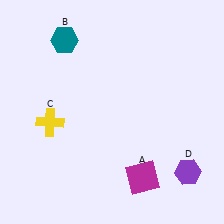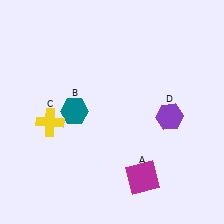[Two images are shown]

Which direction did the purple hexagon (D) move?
The purple hexagon (D) moved up.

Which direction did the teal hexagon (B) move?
The teal hexagon (B) moved down.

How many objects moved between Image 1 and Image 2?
2 objects moved between the two images.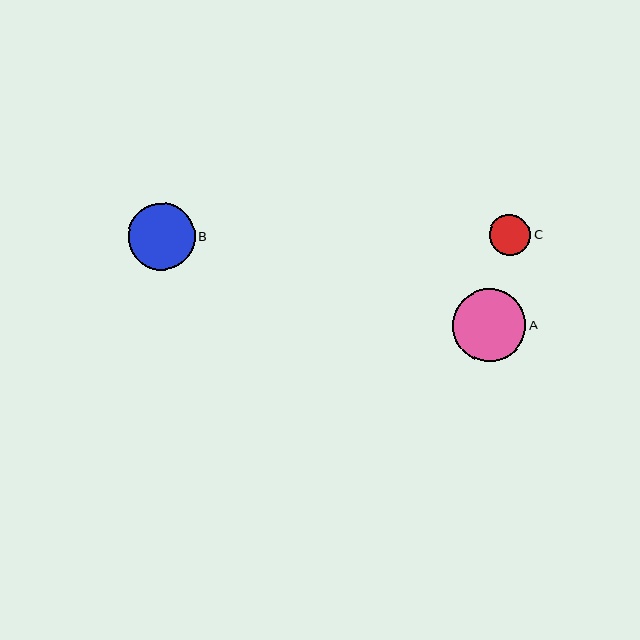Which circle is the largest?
Circle A is the largest with a size of approximately 73 pixels.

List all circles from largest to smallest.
From largest to smallest: A, B, C.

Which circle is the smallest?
Circle C is the smallest with a size of approximately 41 pixels.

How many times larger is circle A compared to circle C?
Circle A is approximately 1.8 times the size of circle C.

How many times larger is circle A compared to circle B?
Circle A is approximately 1.1 times the size of circle B.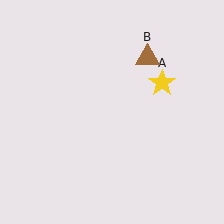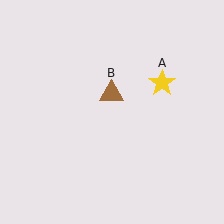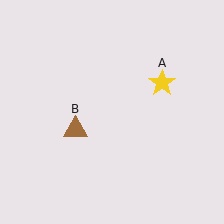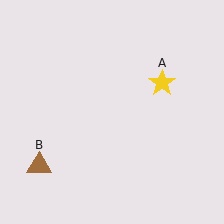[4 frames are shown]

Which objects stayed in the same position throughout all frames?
Yellow star (object A) remained stationary.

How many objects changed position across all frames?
1 object changed position: brown triangle (object B).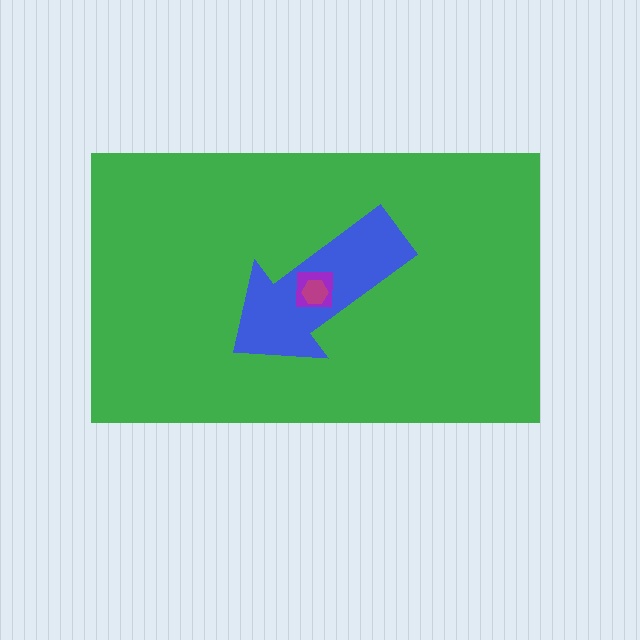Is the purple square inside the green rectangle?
Yes.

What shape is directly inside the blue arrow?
The purple square.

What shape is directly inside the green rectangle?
The blue arrow.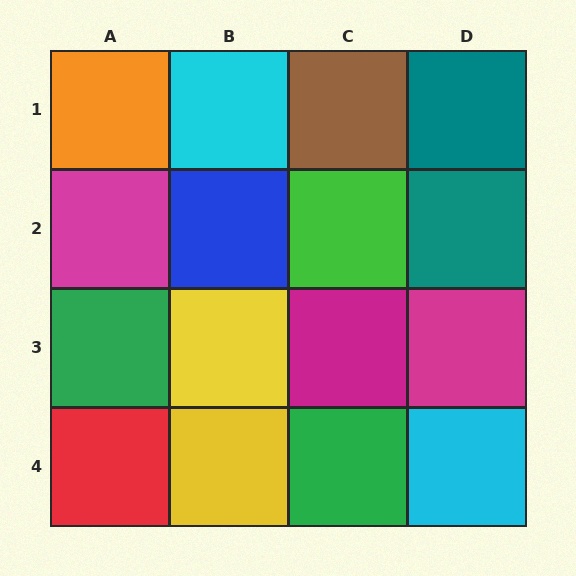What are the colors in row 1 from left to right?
Orange, cyan, brown, teal.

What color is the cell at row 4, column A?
Red.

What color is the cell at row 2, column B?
Blue.